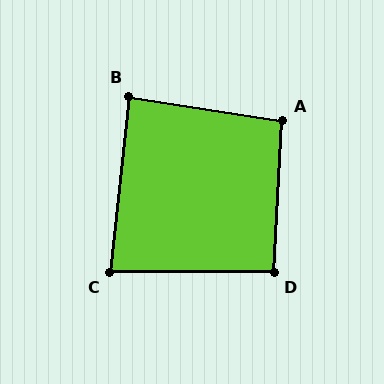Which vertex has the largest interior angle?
A, at approximately 96 degrees.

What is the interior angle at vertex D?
Approximately 93 degrees (approximately right).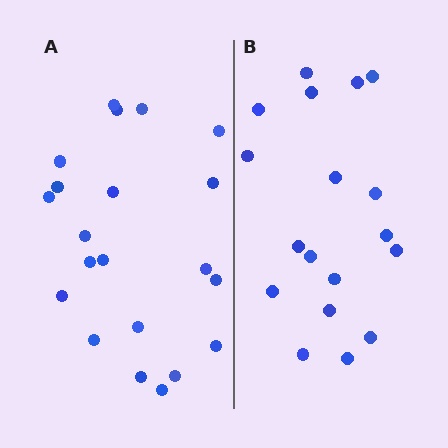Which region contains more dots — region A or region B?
Region A (the left region) has more dots.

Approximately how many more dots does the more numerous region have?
Region A has just a few more — roughly 2 or 3 more dots than region B.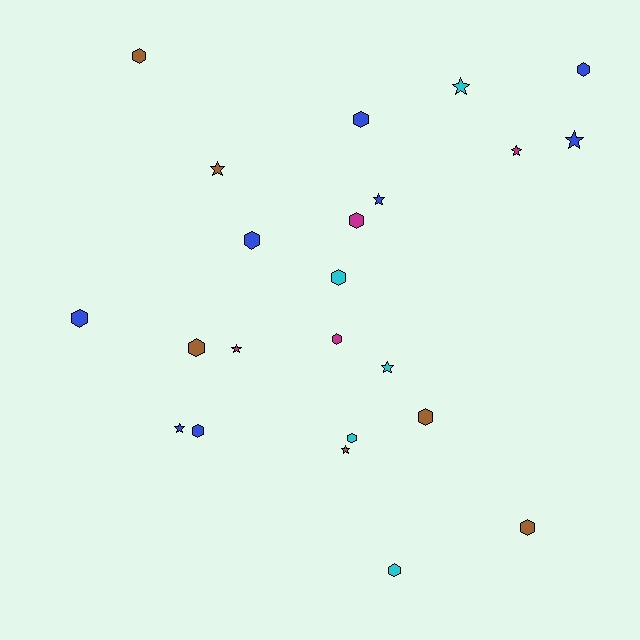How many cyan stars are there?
There are 2 cyan stars.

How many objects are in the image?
There are 23 objects.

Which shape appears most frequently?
Hexagon, with 14 objects.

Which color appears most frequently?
Blue, with 8 objects.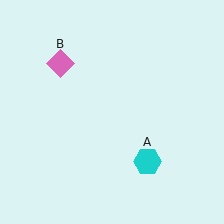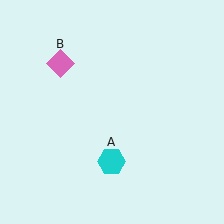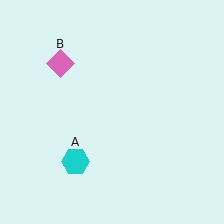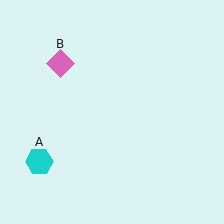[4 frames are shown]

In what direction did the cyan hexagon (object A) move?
The cyan hexagon (object A) moved left.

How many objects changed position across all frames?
1 object changed position: cyan hexagon (object A).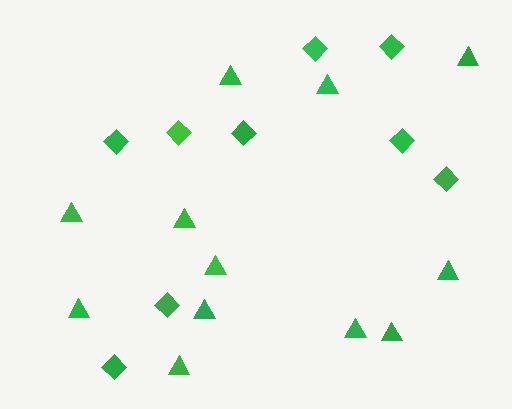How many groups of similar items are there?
There are 2 groups: one group of diamonds (9) and one group of triangles (12).